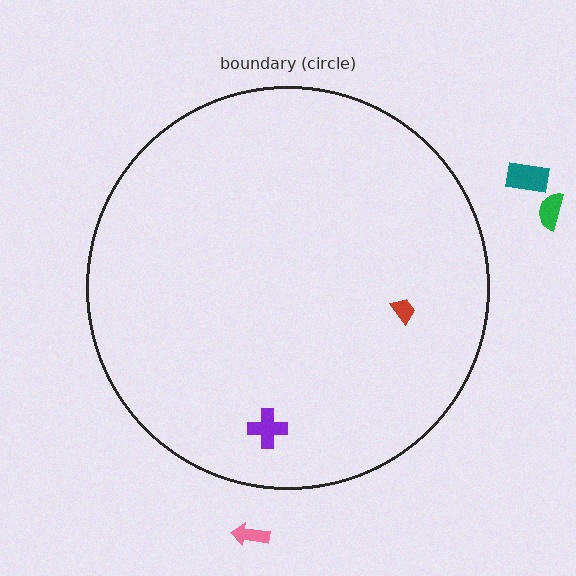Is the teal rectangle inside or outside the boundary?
Outside.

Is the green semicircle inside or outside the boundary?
Outside.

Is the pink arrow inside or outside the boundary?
Outside.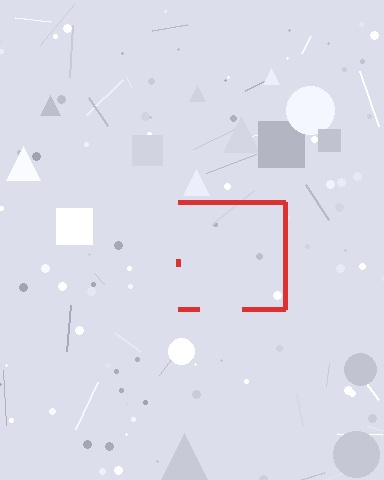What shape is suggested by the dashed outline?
The dashed outline suggests a square.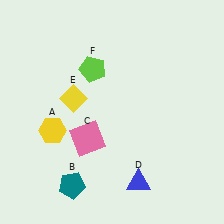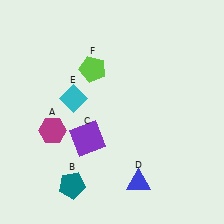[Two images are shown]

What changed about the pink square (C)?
In Image 1, C is pink. In Image 2, it changed to purple.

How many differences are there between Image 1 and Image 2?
There are 3 differences between the two images.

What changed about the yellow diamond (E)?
In Image 1, E is yellow. In Image 2, it changed to cyan.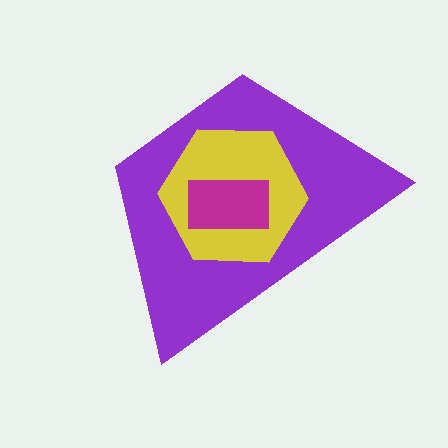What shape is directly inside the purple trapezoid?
The yellow hexagon.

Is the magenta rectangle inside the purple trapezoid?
Yes.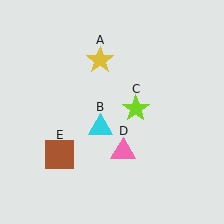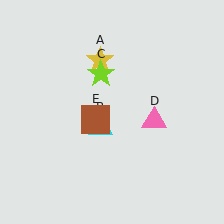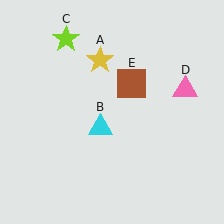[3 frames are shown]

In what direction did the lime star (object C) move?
The lime star (object C) moved up and to the left.